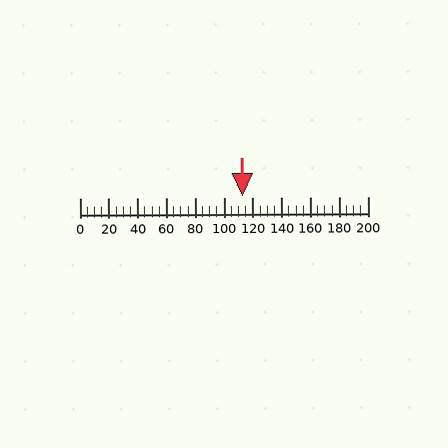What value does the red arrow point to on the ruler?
The red arrow points to approximately 113.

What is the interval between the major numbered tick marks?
The major tick marks are spaced 20 units apart.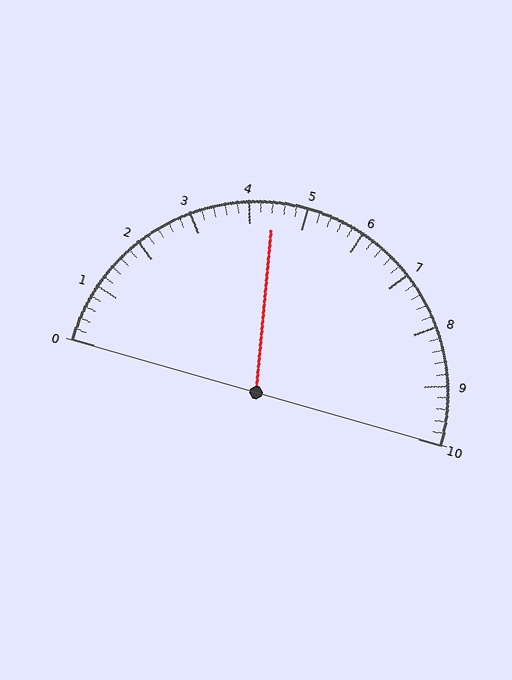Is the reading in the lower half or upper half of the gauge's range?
The reading is in the lower half of the range (0 to 10).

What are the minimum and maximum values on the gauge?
The gauge ranges from 0 to 10.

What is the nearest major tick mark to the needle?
The nearest major tick mark is 4.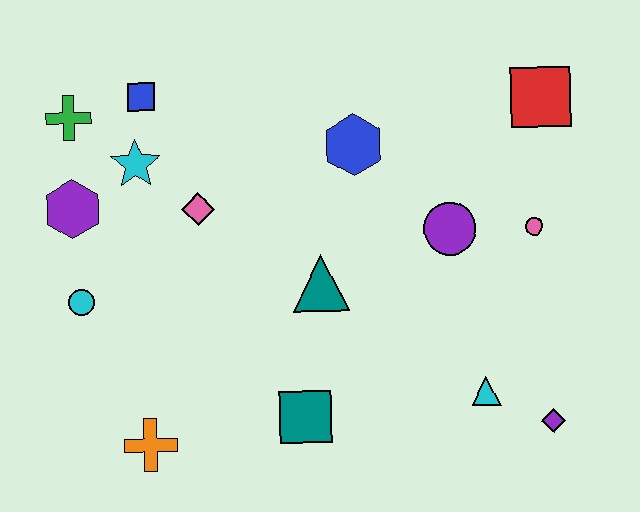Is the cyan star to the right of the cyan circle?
Yes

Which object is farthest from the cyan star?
The purple diamond is farthest from the cyan star.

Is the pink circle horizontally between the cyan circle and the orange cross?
No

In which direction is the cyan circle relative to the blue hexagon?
The cyan circle is to the left of the blue hexagon.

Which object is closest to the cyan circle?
The purple hexagon is closest to the cyan circle.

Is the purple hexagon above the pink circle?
Yes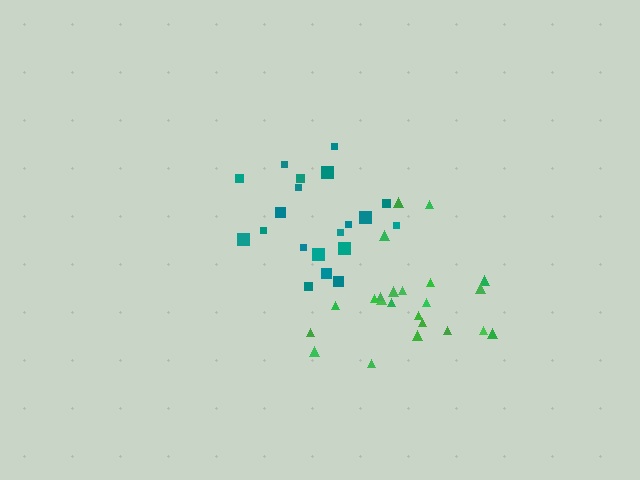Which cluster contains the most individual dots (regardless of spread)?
Green (23).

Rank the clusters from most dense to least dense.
teal, green.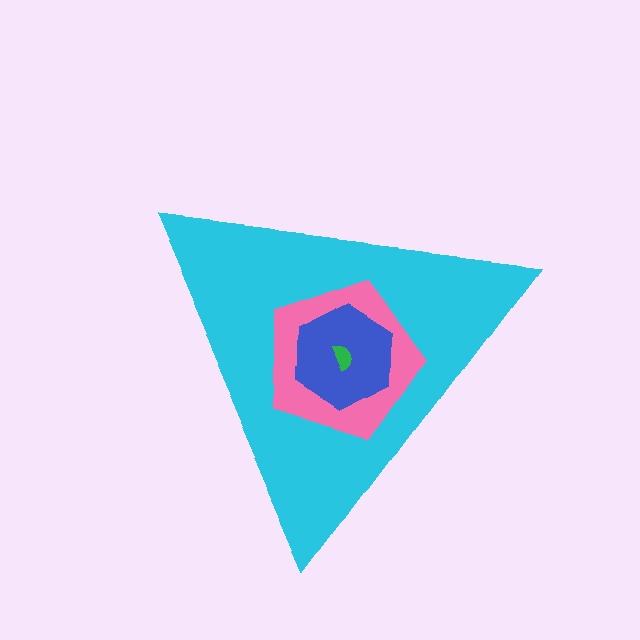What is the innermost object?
The green semicircle.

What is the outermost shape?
The cyan triangle.